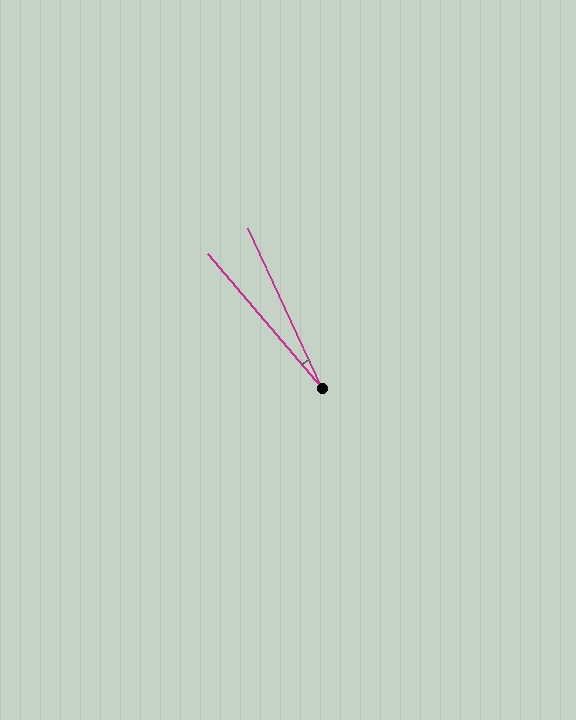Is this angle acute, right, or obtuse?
It is acute.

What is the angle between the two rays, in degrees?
Approximately 15 degrees.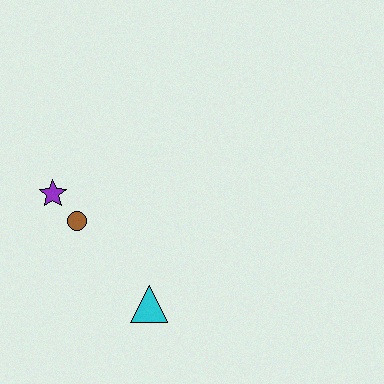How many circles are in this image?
There is 1 circle.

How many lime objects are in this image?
There are no lime objects.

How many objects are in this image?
There are 3 objects.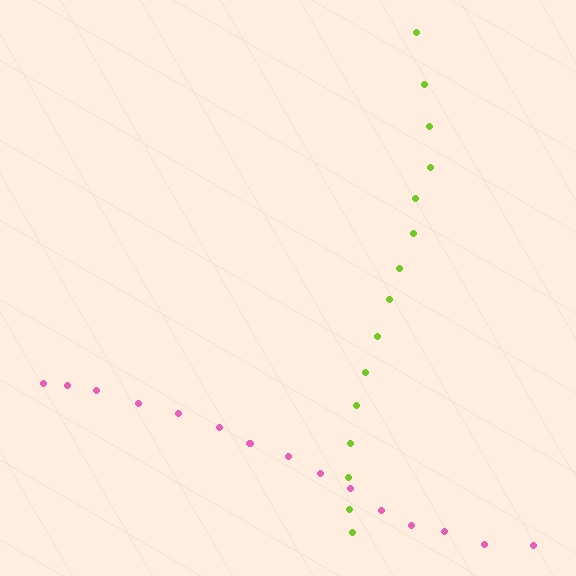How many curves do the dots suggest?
There are 2 distinct paths.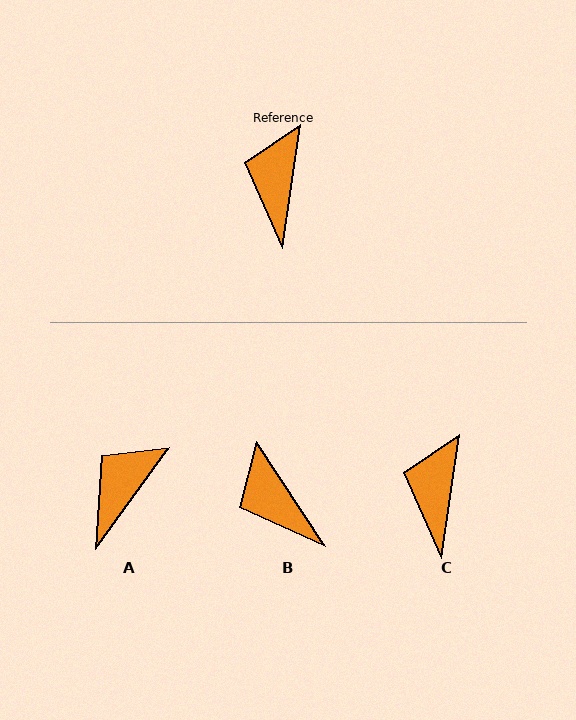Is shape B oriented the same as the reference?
No, it is off by about 42 degrees.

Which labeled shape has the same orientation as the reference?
C.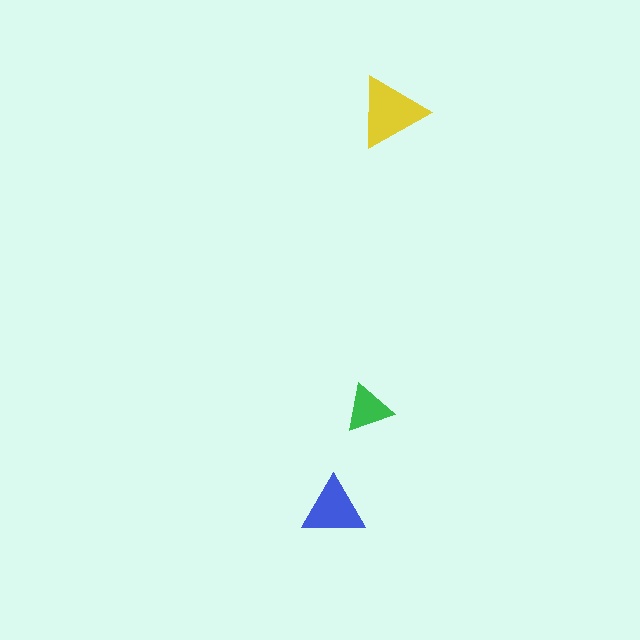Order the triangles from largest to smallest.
the yellow one, the blue one, the green one.